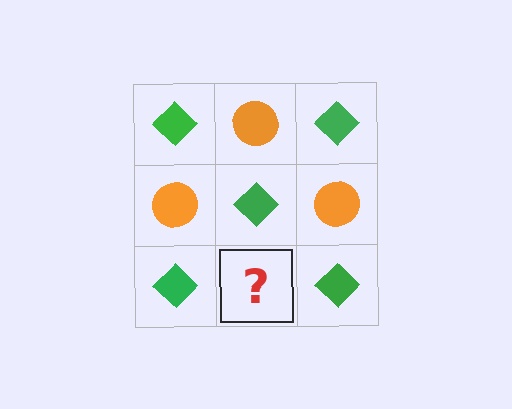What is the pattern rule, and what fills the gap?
The rule is that it alternates green diamond and orange circle in a checkerboard pattern. The gap should be filled with an orange circle.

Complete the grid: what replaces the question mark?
The question mark should be replaced with an orange circle.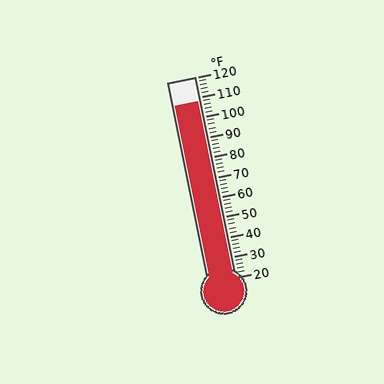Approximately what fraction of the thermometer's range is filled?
The thermometer is filled to approximately 90% of its range.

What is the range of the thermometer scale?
The thermometer scale ranges from 20°F to 120°F.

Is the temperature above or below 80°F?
The temperature is above 80°F.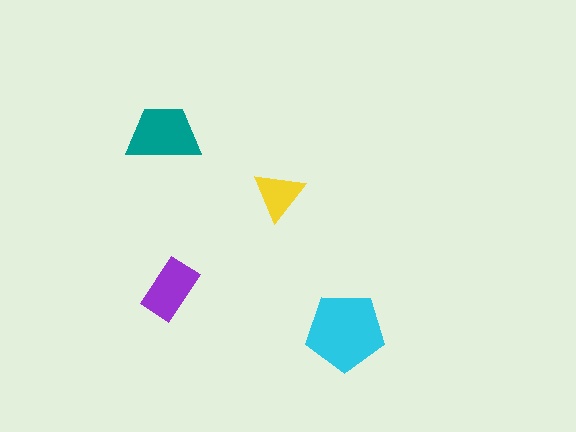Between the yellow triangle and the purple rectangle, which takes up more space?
The purple rectangle.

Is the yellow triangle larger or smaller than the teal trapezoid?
Smaller.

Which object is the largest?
The cyan pentagon.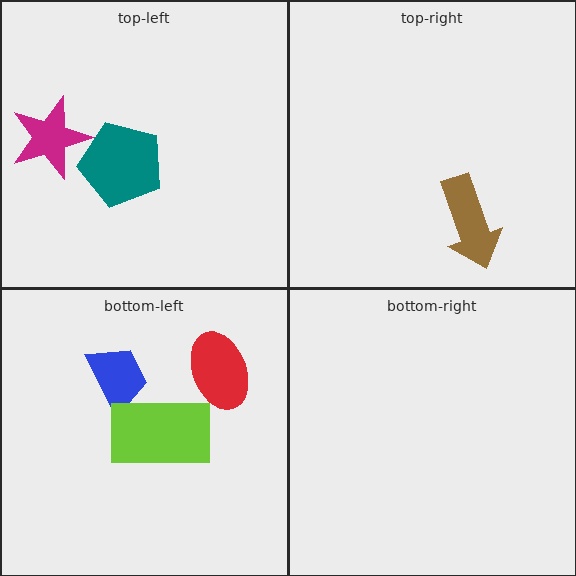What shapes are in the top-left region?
The teal pentagon, the magenta star.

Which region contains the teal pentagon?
The top-left region.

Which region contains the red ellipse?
The bottom-left region.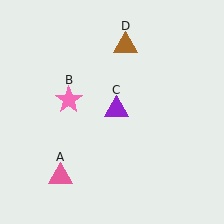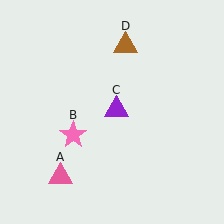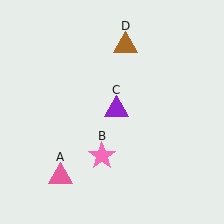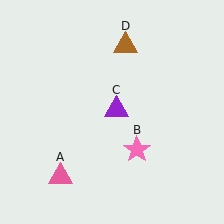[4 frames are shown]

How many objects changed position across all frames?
1 object changed position: pink star (object B).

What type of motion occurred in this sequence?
The pink star (object B) rotated counterclockwise around the center of the scene.